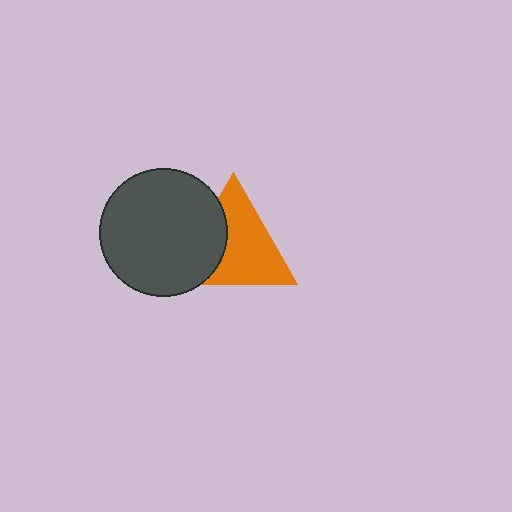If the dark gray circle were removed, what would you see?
You would see the complete orange triangle.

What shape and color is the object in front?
The object in front is a dark gray circle.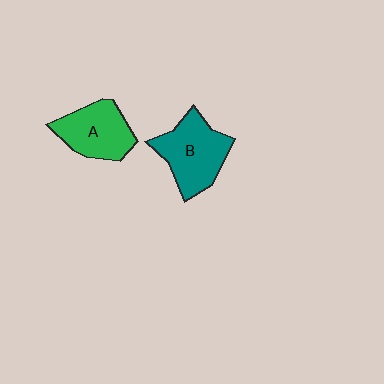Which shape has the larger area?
Shape B (teal).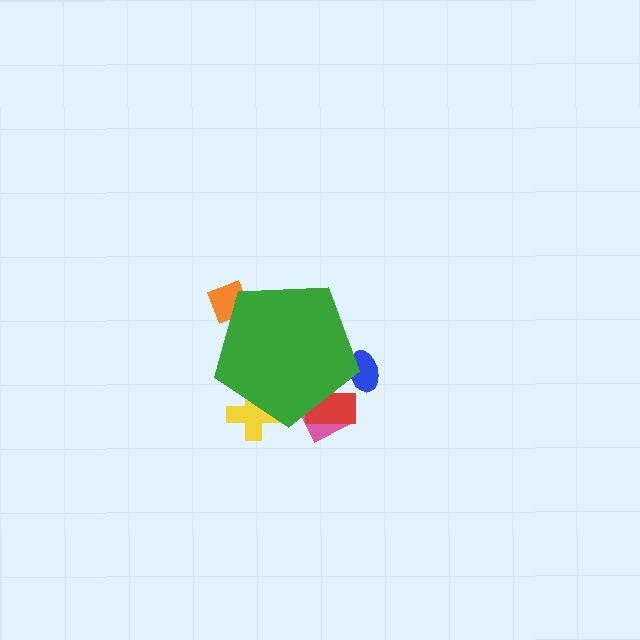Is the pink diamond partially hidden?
Yes, the pink diamond is partially hidden behind the green pentagon.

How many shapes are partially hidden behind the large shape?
5 shapes are partially hidden.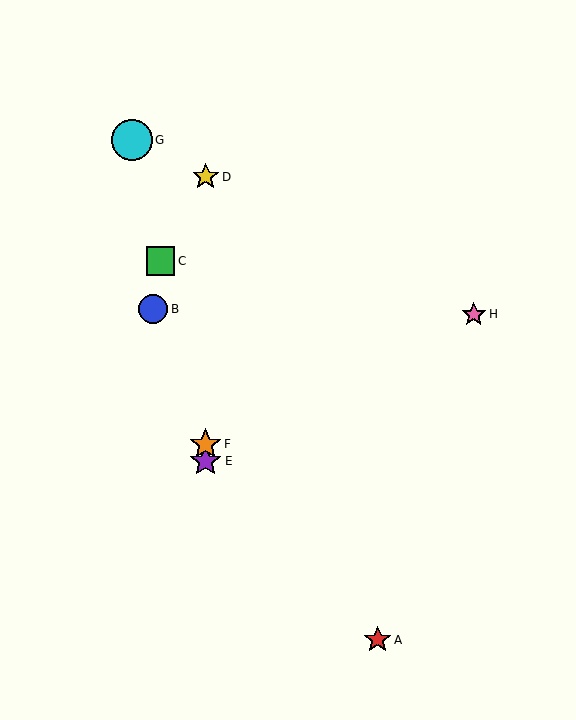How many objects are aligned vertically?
3 objects (D, E, F) are aligned vertically.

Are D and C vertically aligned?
No, D is at x≈206 and C is at x≈161.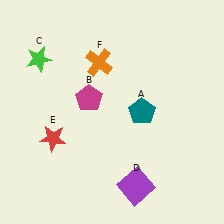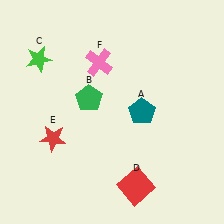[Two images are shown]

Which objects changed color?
B changed from magenta to green. D changed from purple to red. F changed from orange to pink.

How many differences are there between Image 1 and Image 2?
There are 3 differences between the two images.